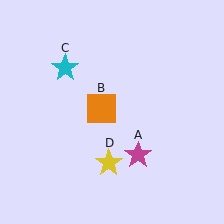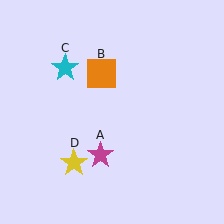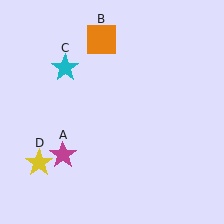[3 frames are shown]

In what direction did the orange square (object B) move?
The orange square (object B) moved up.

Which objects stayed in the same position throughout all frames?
Cyan star (object C) remained stationary.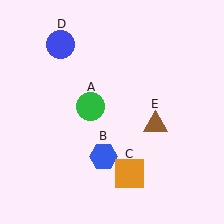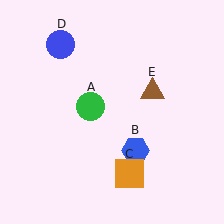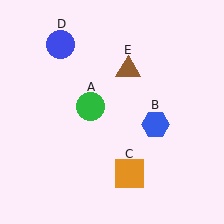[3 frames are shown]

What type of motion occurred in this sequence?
The blue hexagon (object B), brown triangle (object E) rotated counterclockwise around the center of the scene.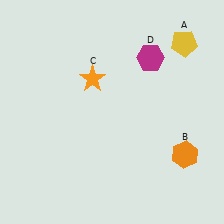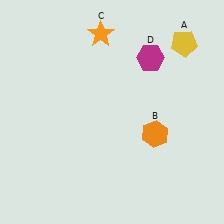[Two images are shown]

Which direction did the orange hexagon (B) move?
The orange hexagon (B) moved left.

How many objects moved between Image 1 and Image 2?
2 objects moved between the two images.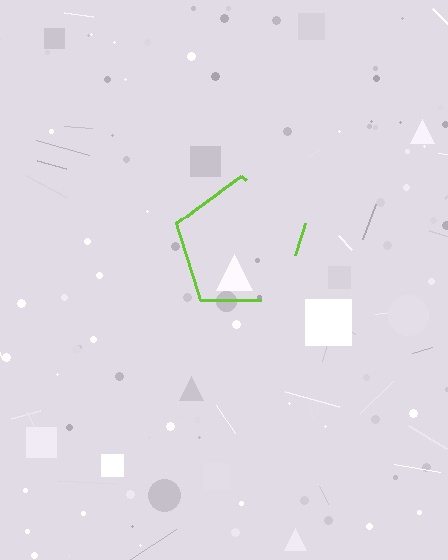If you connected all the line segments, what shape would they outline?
They would outline a pentagon.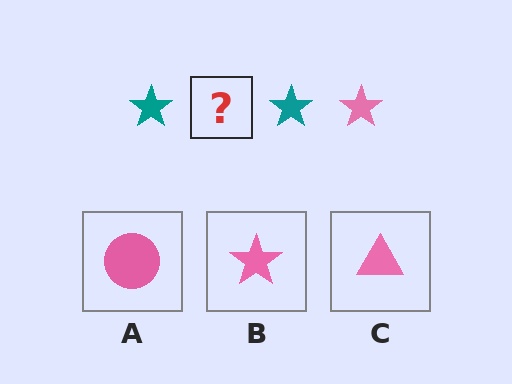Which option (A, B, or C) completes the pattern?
B.